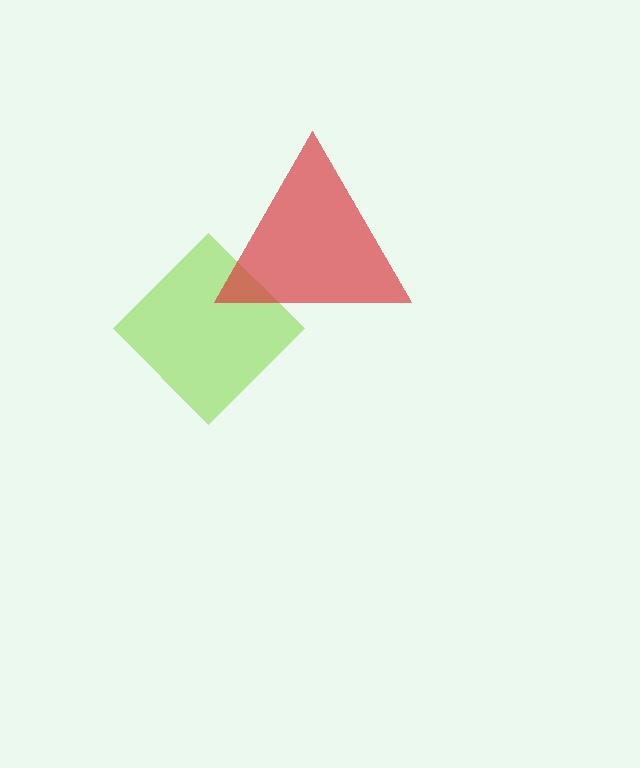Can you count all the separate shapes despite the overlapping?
Yes, there are 2 separate shapes.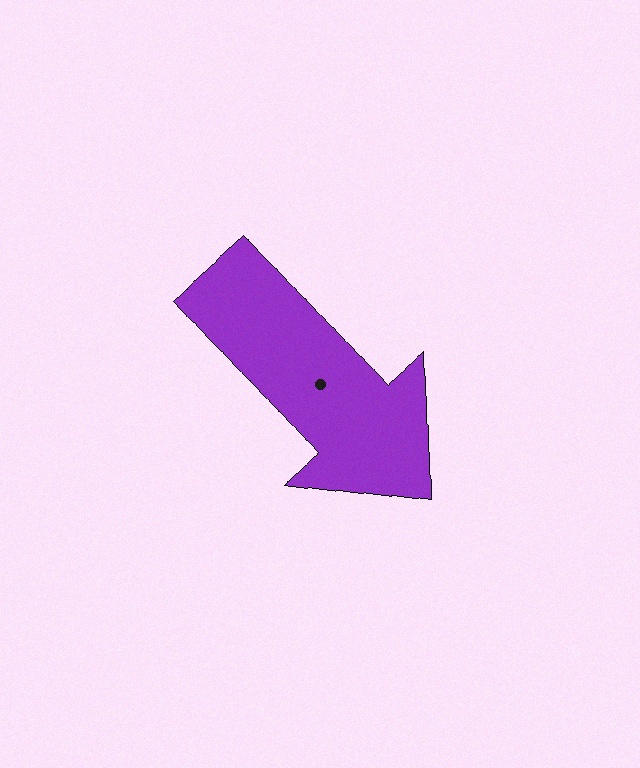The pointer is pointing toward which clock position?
Roughly 5 o'clock.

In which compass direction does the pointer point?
Southeast.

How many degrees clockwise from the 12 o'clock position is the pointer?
Approximately 138 degrees.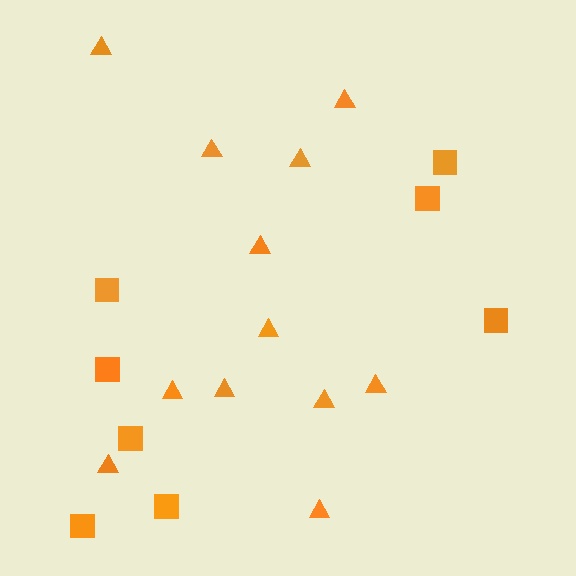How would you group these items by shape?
There are 2 groups: one group of triangles (12) and one group of squares (8).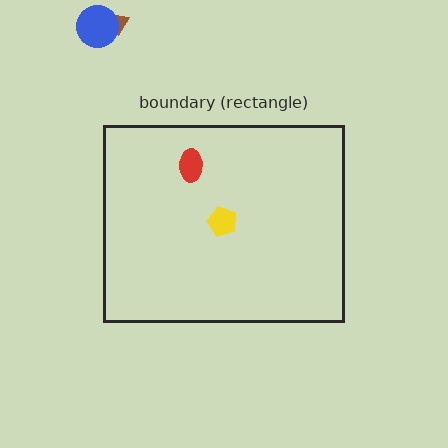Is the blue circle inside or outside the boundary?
Outside.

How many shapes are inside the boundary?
2 inside, 2 outside.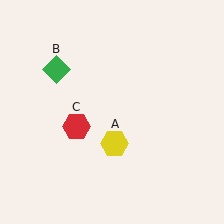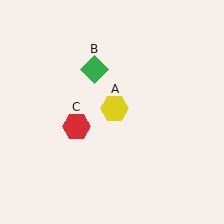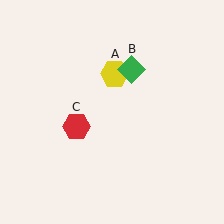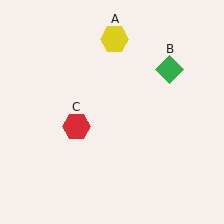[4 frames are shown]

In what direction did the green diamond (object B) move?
The green diamond (object B) moved right.